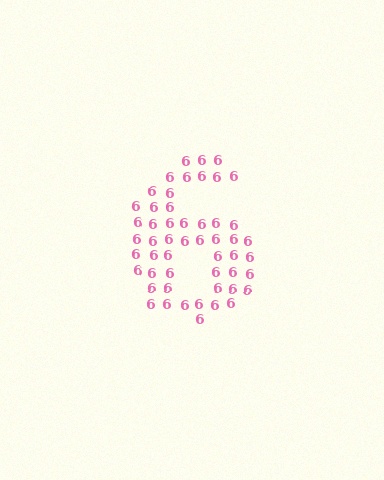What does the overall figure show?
The overall figure shows the digit 6.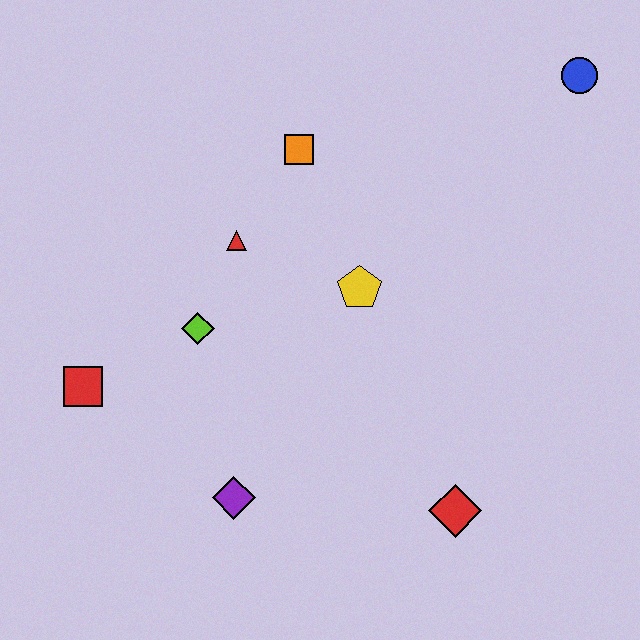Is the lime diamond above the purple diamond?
Yes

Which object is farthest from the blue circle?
The red square is farthest from the blue circle.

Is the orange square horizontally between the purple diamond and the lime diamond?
No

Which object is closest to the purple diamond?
The lime diamond is closest to the purple diamond.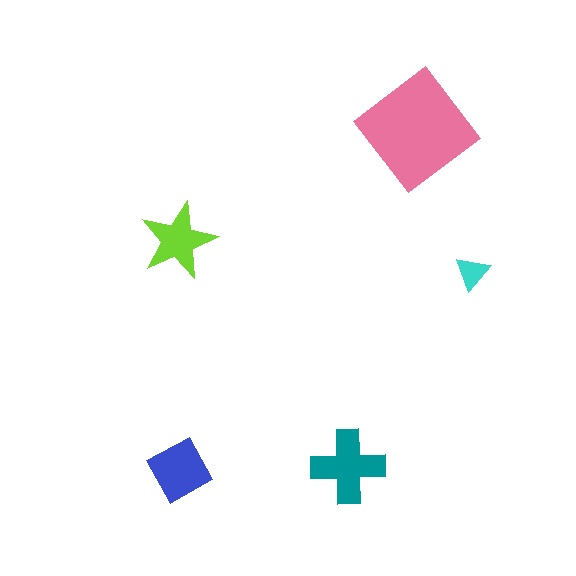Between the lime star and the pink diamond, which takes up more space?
The pink diamond.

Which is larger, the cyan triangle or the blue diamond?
The blue diamond.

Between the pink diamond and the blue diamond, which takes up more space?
The pink diamond.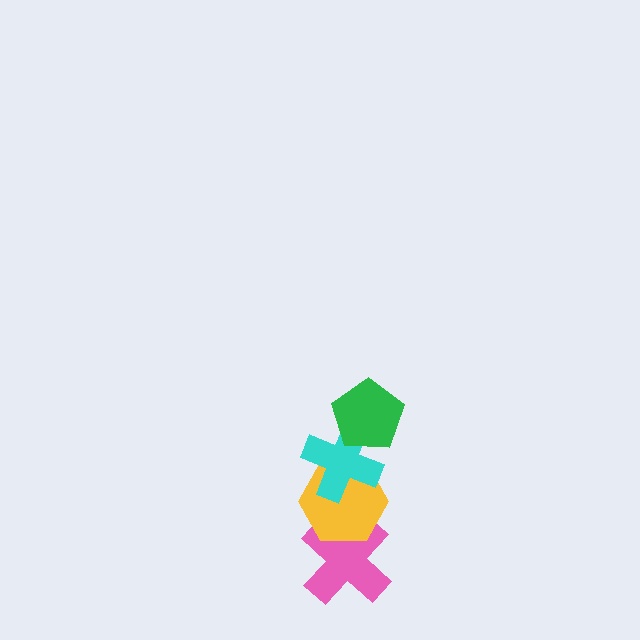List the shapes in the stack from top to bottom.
From top to bottom: the green pentagon, the cyan cross, the yellow hexagon, the pink cross.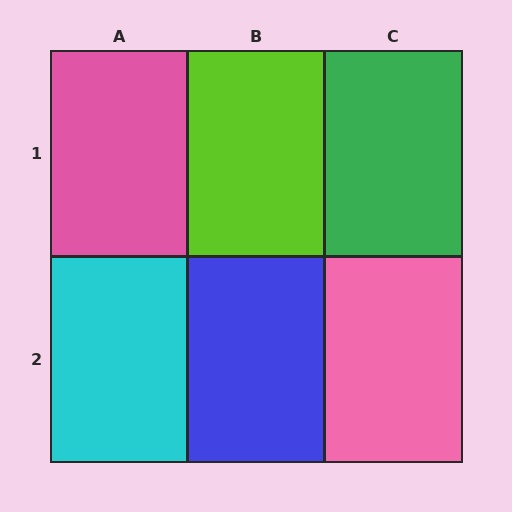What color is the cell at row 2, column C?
Pink.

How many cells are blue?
1 cell is blue.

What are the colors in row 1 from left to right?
Pink, lime, green.